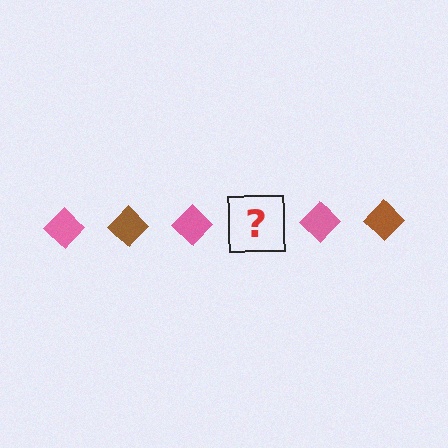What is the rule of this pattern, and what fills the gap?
The rule is that the pattern cycles through pink, brown diamonds. The gap should be filled with a brown diamond.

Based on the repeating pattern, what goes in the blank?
The blank should be a brown diamond.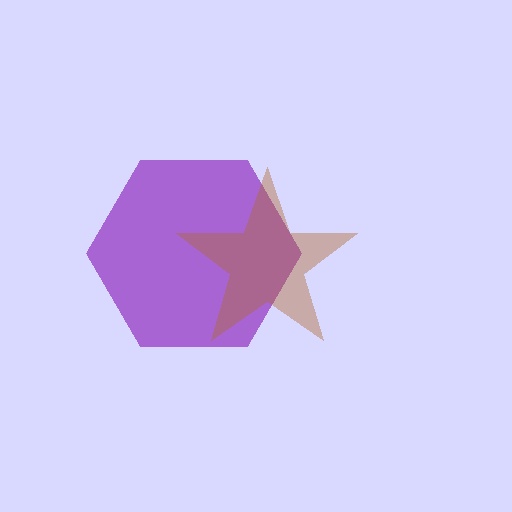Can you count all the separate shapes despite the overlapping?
Yes, there are 2 separate shapes.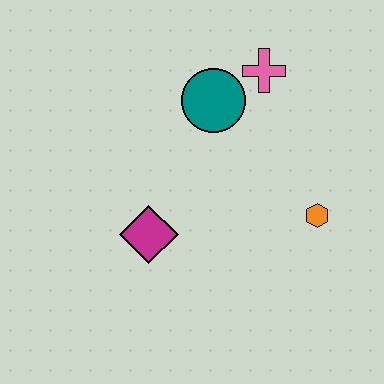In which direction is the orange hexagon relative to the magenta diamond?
The orange hexagon is to the right of the magenta diamond.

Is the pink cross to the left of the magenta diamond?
No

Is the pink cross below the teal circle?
No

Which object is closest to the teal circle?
The pink cross is closest to the teal circle.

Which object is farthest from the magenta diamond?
The pink cross is farthest from the magenta diamond.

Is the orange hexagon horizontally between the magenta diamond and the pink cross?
No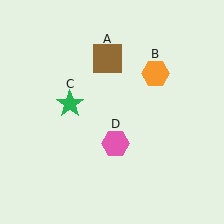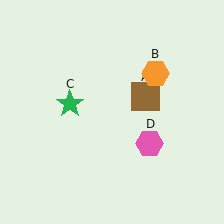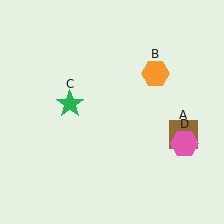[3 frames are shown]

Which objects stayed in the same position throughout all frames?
Orange hexagon (object B) and green star (object C) remained stationary.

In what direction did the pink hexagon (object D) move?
The pink hexagon (object D) moved right.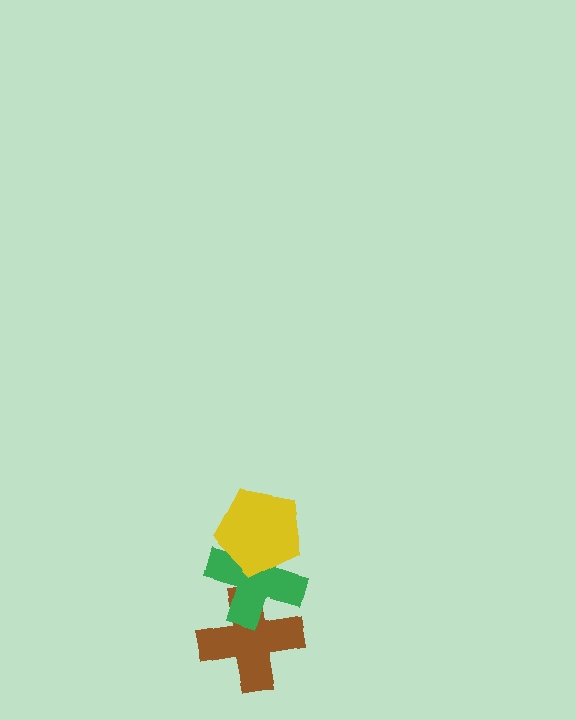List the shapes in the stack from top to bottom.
From top to bottom: the yellow pentagon, the green cross, the brown cross.